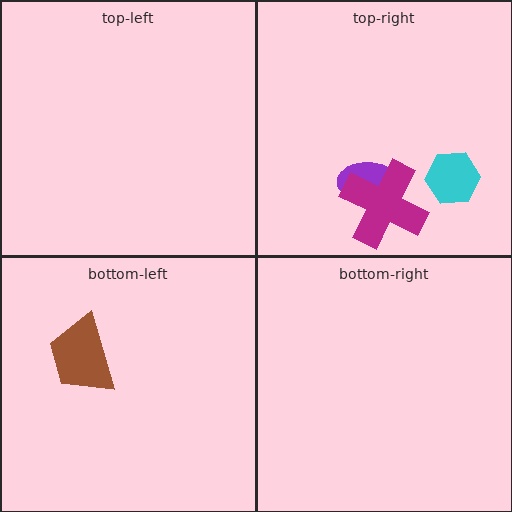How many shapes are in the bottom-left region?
1.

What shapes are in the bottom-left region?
The brown trapezoid.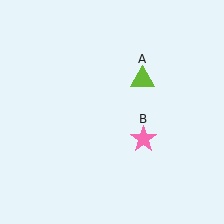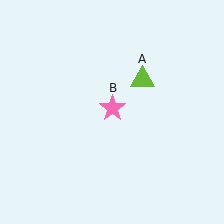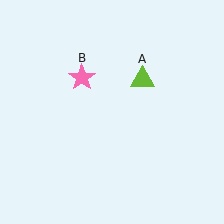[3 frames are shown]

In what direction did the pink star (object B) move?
The pink star (object B) moved up and to the left.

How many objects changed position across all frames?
1 object changed position: pink star (object B).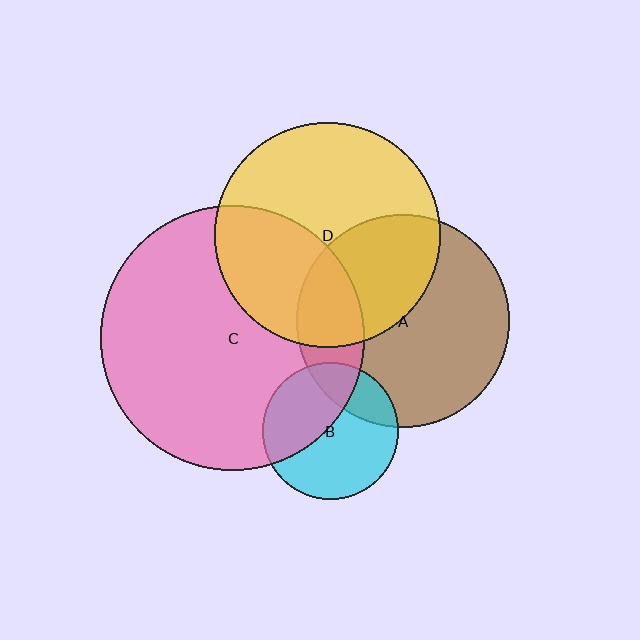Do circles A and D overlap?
Yes.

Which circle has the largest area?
Circle C (pink).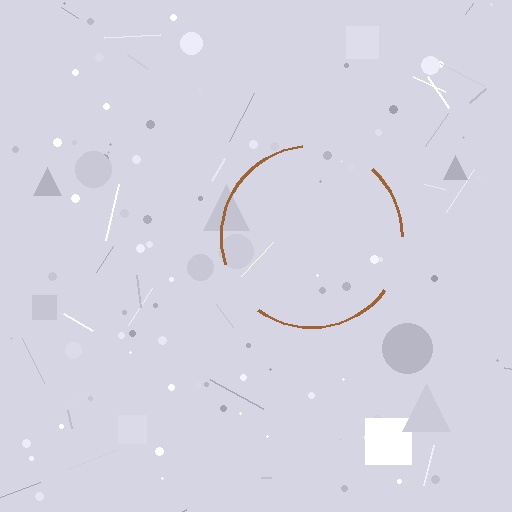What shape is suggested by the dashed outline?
The dashed outline suggests a circle.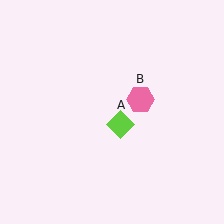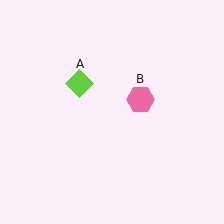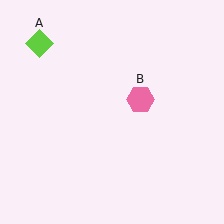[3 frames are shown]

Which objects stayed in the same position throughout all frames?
Pink hexagon (object B) remained stationary.